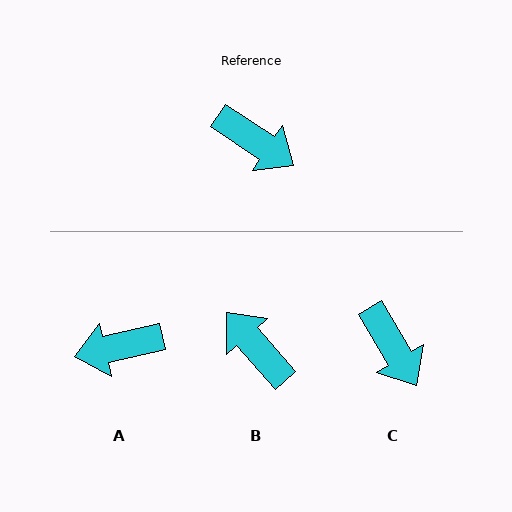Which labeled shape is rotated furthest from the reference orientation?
B, about 165 degrees away.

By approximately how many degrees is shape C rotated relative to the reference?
Approximately 26 degrees clockwise.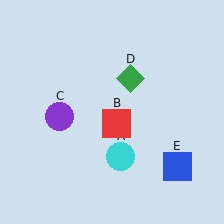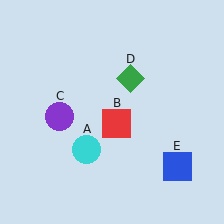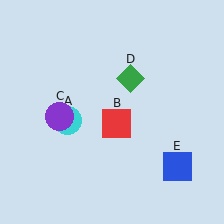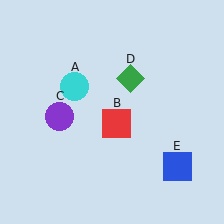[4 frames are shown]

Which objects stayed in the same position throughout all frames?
Red square (object B) and purple circle (object C) and green diamond (object D) and blue square (object E) remained stationary.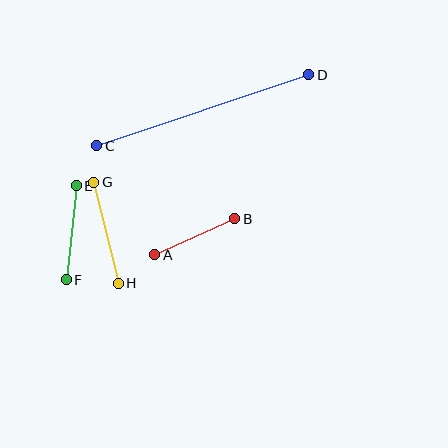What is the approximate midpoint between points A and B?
The midpoint is at approximately (195, 237) pixels.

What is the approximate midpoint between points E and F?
The midpoint is at approximately (71, 233) pixels.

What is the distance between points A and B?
The distance is approximately 88 pixels.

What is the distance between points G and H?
The distance is approximately 104 pixels.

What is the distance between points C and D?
The distance is approximately 224 pixels.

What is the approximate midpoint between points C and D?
The midpoint is at approximately (203, 110) pixels.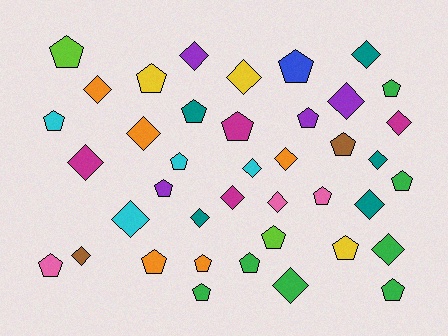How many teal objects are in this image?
There are 5 teal objects.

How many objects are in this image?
There are 40 objects.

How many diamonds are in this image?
There are 19 diamonds.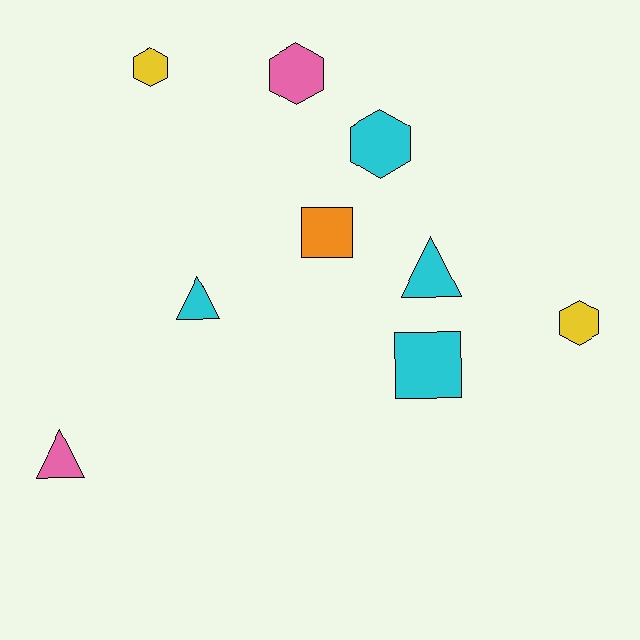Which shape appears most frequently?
Hexagon, with 4 objects.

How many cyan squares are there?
There is 1 cyan square.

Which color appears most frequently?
Cyan, with 4 objects.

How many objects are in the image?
There are 9 objects.